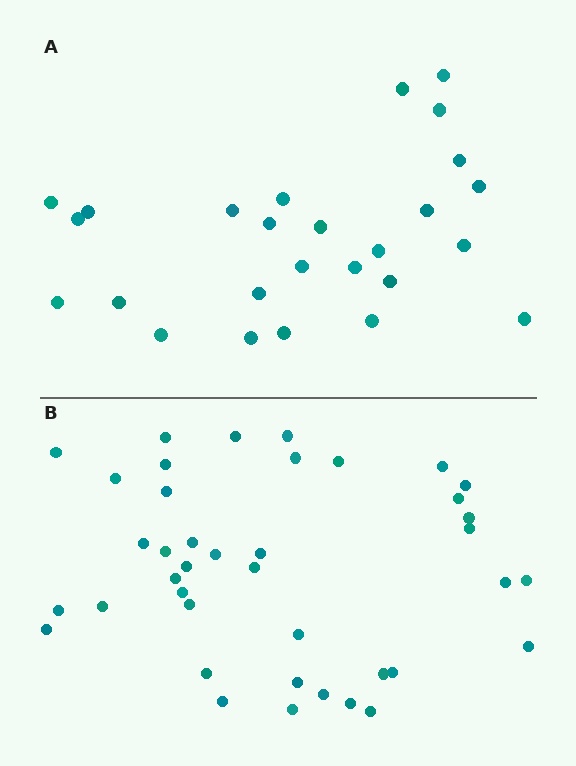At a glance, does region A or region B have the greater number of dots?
Region B (the bottom region) has more dots.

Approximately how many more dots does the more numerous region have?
Region B has approximately 15 more dots than region A.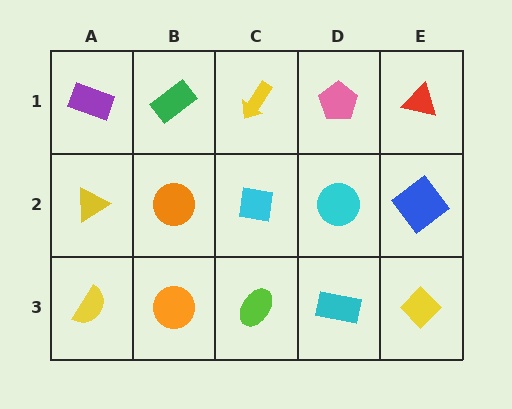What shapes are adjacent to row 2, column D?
A pink pentagon (row 1, column D), a cyan rectangle (row 3, column D), a cyan square (row 2, column C), a blue diamond (row 2, column E).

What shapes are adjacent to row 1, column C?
A cyan square (row 2, column C), a green rectangle (row 1, column B), a pink pentagon (row 1, column D).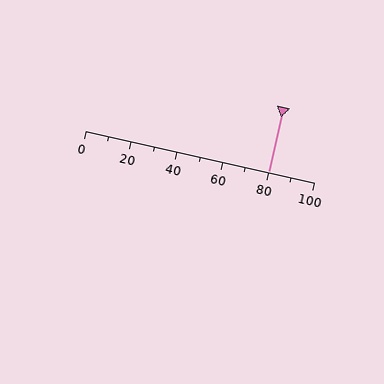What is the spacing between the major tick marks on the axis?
The major ticks are spaced 20 apart.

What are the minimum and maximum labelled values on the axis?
The axis runs from 0 to 100.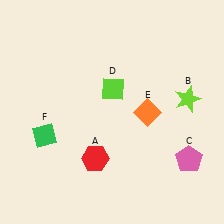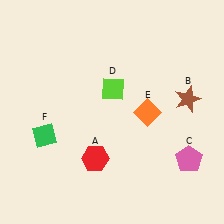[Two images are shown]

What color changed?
The star (B) changed from lime in Image 1 to brown in Image 2.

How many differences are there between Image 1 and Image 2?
There is 1 difference between the two images.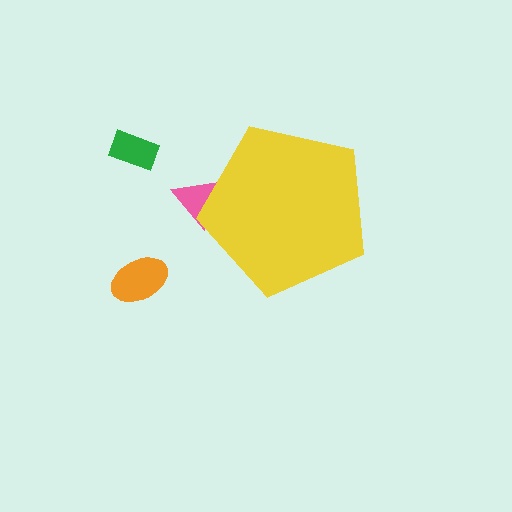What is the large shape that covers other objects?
A yellow pentagon.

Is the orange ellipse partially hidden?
No, the orange ellipse is fully visible.